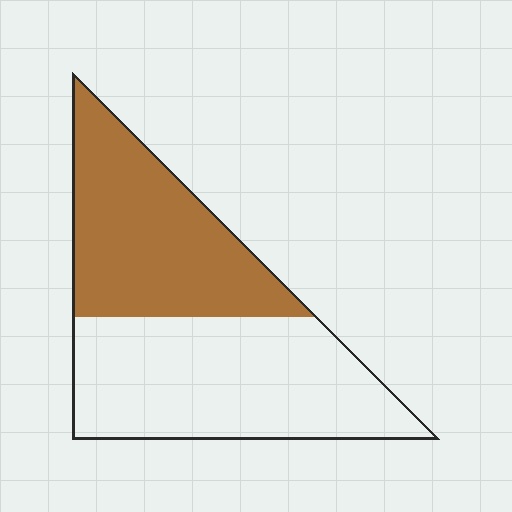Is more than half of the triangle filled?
No.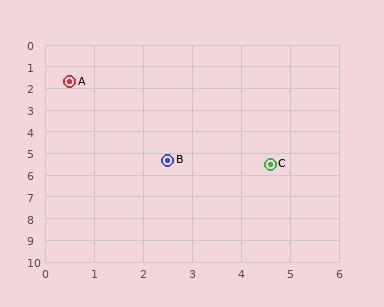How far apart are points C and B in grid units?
Points C and B are about 2.1 grid units apart.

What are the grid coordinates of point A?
Point A is at approximately (0.5, 1.7).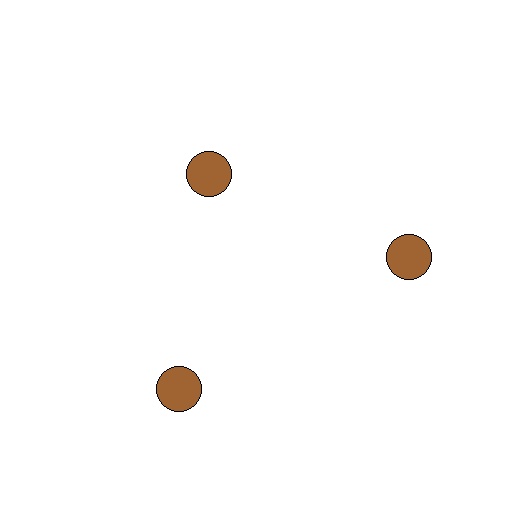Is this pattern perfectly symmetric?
No. The 3 brown circles are arranged in a ring, but one element near the 11 o'clock position is pulled inward toward the center, breaking the 3-fold rotational symmetry.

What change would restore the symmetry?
The symmetry would be restored by moving it outward, back onto the ring so that all 3 circles sit at equal angles and equal distance from the center.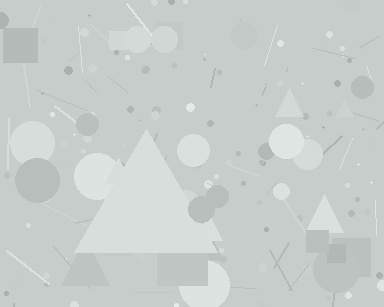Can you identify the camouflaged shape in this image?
The camouflaged shape is a triangle.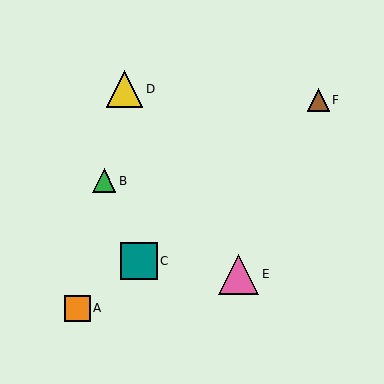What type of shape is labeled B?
Shape B is a green triangle.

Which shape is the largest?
The pink triangle (labeled E) is the largest.